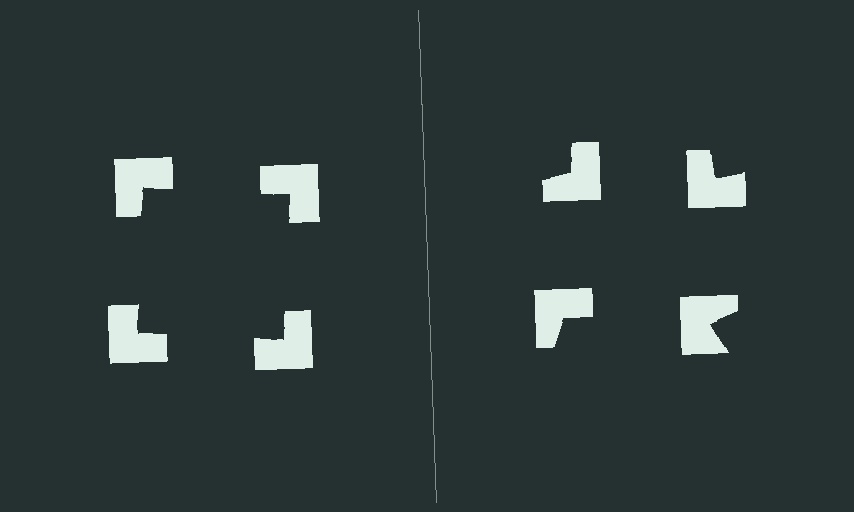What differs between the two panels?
The notched squares are positioned identically on both sides; only the wedge orientations differ. On the left they align to a square; on the right they are misaligned.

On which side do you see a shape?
An illusory square appears on the left side. On the right side the wedge cuts are rotated, so no coherent shape forms.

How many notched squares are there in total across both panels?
8 — 4 on each side.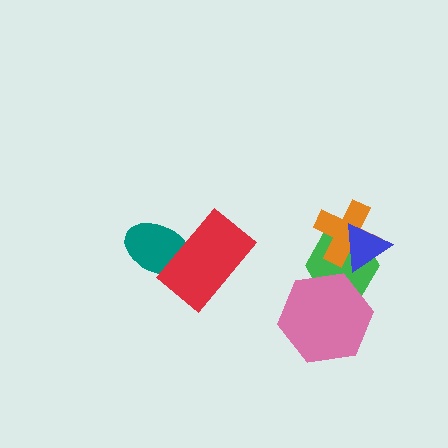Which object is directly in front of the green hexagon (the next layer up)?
The orange cross is directly in front of the green hexagon.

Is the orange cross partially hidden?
Yes, it is partially covered by another shape.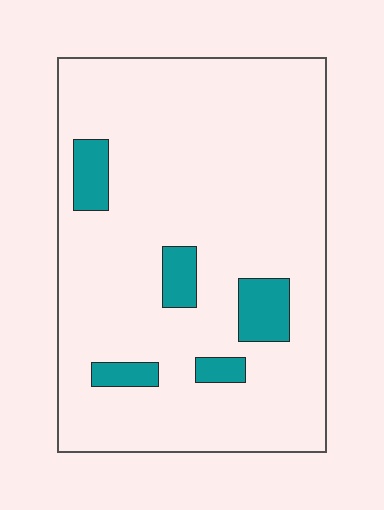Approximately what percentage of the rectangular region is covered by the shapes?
Approximately 10%.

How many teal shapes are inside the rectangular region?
5.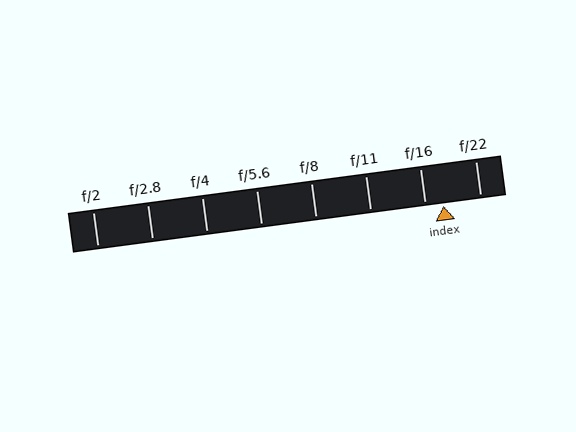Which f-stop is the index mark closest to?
The index mark is closest to f/16.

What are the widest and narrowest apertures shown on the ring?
The widest aperture shown is f/2 and the narrowest is f/22.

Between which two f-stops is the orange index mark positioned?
The index mark is between f/16 and f/22.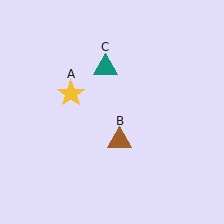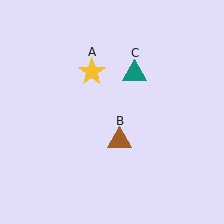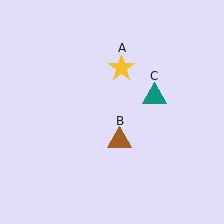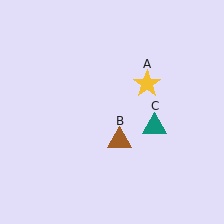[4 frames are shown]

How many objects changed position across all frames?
2 objects changed position: yellow star (object A), teal triangle (object C).